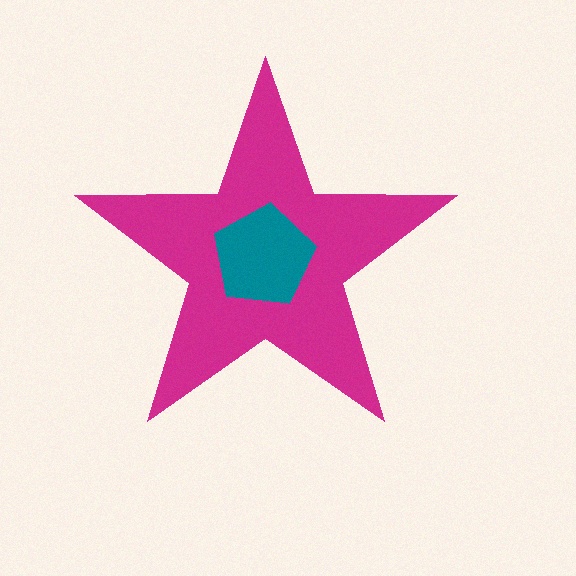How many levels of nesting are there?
2.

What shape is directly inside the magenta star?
The teal pentagon.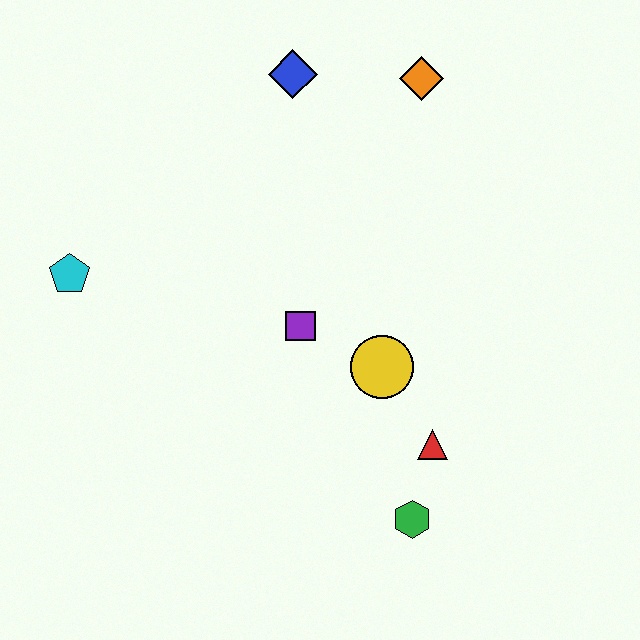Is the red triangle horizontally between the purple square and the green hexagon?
No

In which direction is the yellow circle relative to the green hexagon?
The yellow circle is above the green hexagon.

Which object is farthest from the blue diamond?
The green hexagon is farthest from the blue diamond.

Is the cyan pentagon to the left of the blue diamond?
Yes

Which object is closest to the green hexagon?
The red triangle is closest to the green hexagon.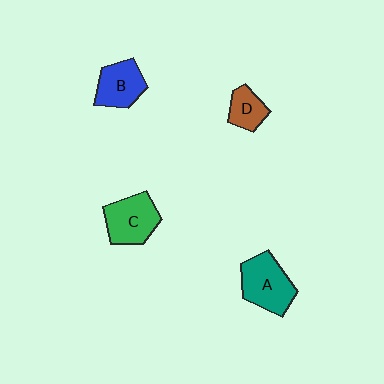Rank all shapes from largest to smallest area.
From largest to smallest: A (teal), C (green), B (blue), D (brown).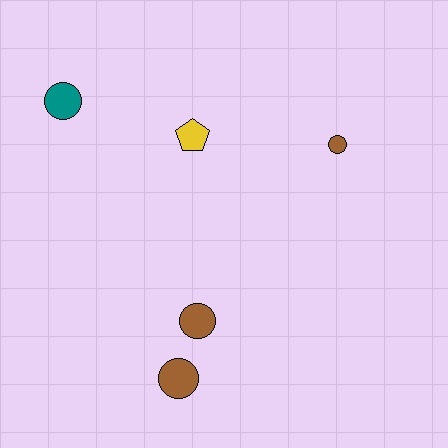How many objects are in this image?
There are 5 objects.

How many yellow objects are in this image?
There is 1 yellow object.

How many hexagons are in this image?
There are no hexagons.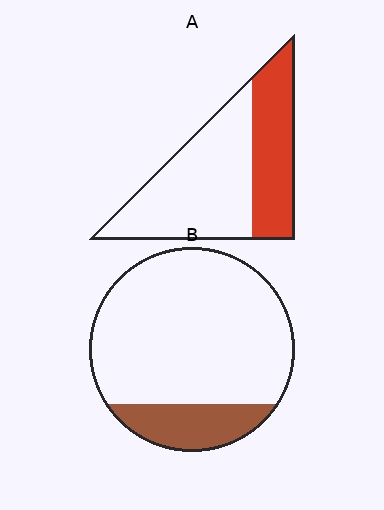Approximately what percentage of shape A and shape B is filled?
A is approximately 35% and B is approximately 20%.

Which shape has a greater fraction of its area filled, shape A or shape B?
Shape A.